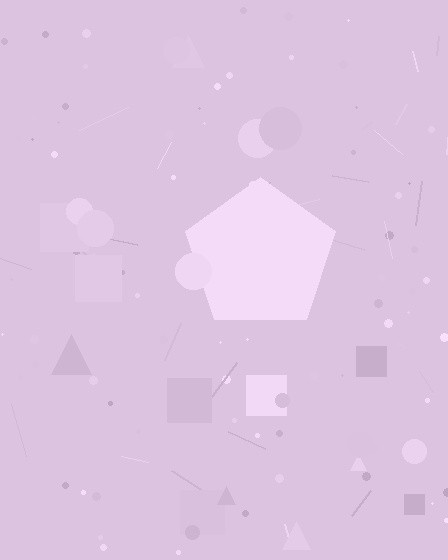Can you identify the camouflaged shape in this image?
The camouflaged shape is a pentagon.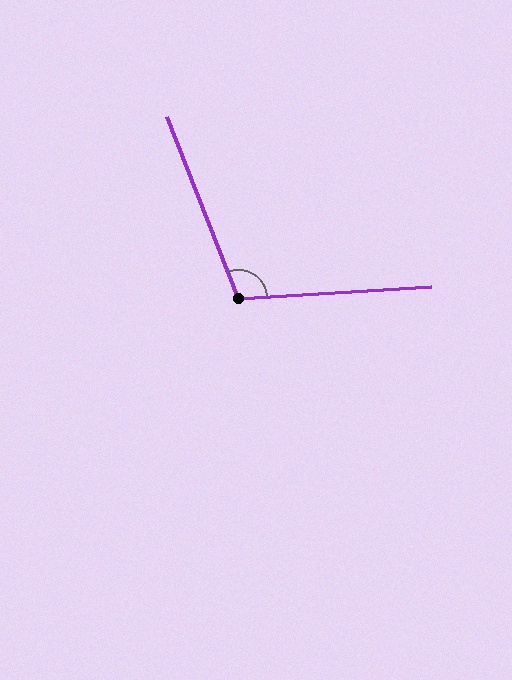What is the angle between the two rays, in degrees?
Approximately 108 degrees.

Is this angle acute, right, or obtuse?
It is obtuse.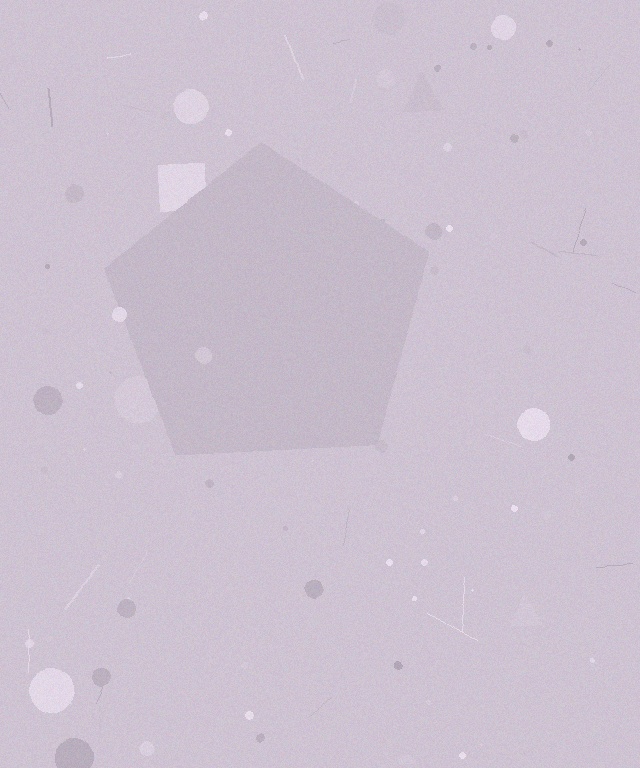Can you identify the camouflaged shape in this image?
The camouflaged shape is a pentagon.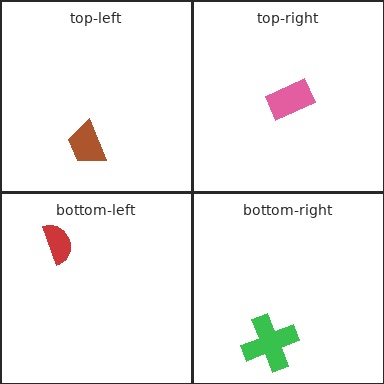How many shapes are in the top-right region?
1.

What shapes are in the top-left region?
The brown trapezoid.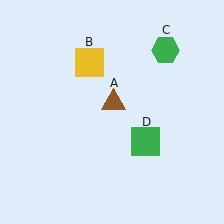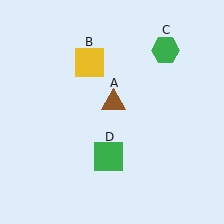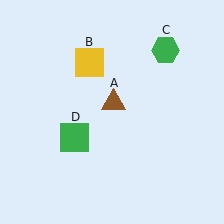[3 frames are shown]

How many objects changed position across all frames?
1 object changed position: green square (object D).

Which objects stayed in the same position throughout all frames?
Brown triangle (object A) and yellow square (object B) and green hexagon (object C) remained stationary.